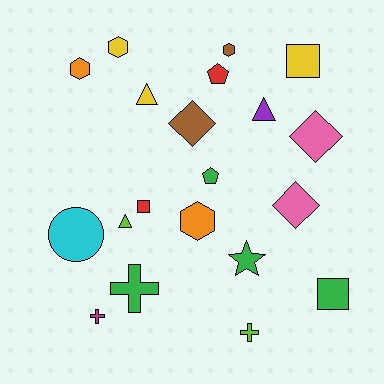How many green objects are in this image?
There are 4 green objects.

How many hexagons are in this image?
There are 4 hexagons.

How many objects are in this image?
There are 20 objects.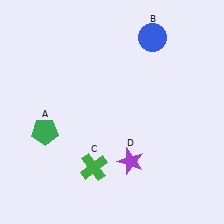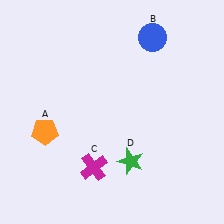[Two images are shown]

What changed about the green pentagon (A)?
In Image 1, A is green. In Image 2, it changed to orange.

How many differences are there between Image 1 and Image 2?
There are 3 differences between the two images.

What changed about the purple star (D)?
In Image 1, D is purple. In Image 2, it changed to green.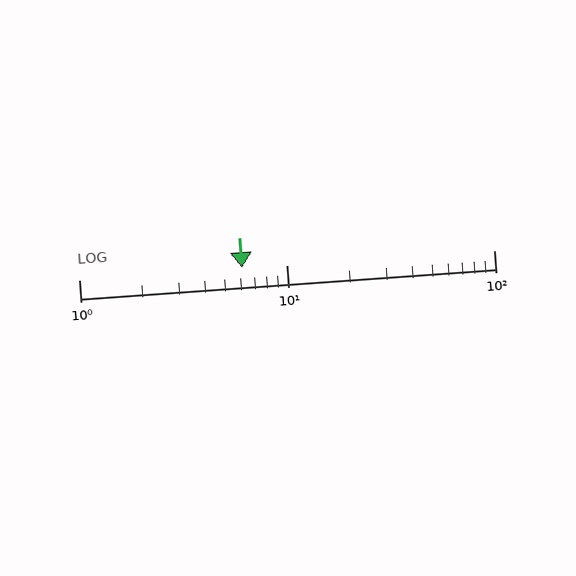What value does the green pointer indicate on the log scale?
The pointer indicates approximately 6.1.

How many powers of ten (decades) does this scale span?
The scale spans 2 decades, from 1 to 100.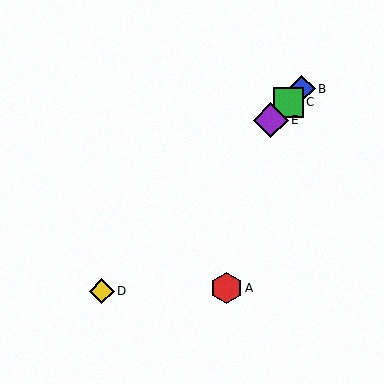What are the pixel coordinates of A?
Object A is at (226, 288).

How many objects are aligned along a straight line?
4 objects (B, C, D, E) are aligned along a straight line.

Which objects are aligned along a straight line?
Objects B, C, D, E are aligned along a straight line.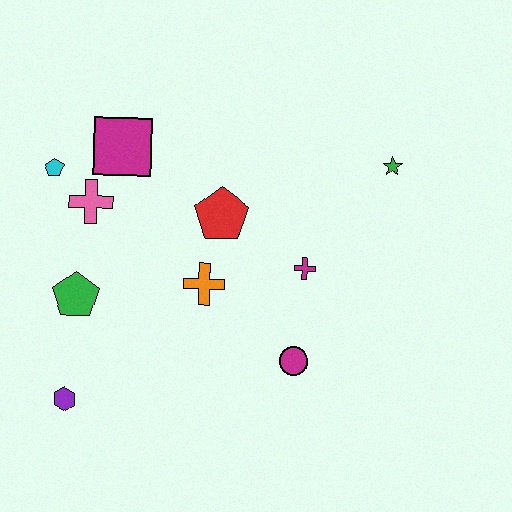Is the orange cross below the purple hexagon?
No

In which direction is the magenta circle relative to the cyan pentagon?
The magenta circle is to the right of the cyan pentagon.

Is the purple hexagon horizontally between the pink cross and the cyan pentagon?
Yes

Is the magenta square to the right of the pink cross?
Yes